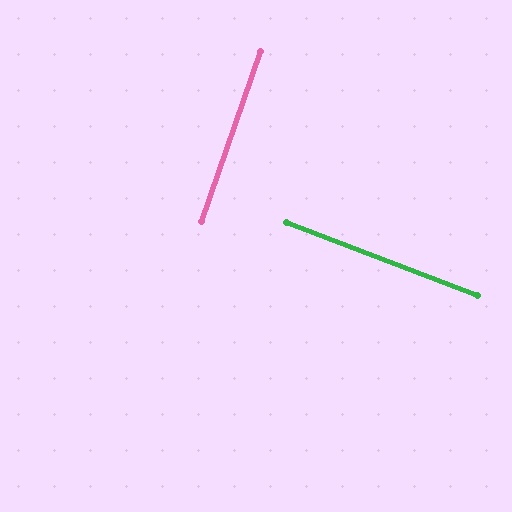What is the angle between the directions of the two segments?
Approximately 88 degrees.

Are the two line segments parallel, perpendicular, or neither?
Perpendicular — they meet at approximately 88°.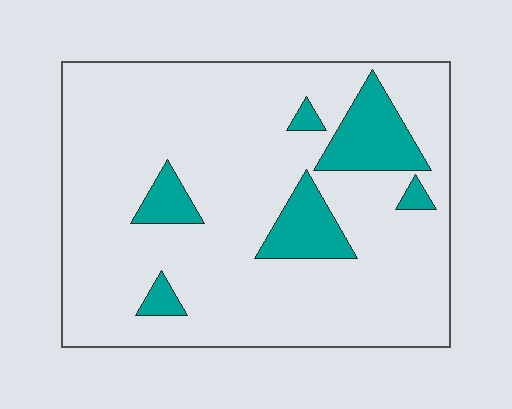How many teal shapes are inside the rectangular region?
6.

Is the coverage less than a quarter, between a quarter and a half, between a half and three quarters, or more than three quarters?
Less than a quarter.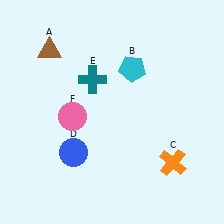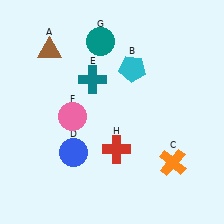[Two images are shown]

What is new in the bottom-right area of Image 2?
A red cross (H) was added in the bottom-right area of Image 2.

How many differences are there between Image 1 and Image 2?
There are 2 differences between the two images.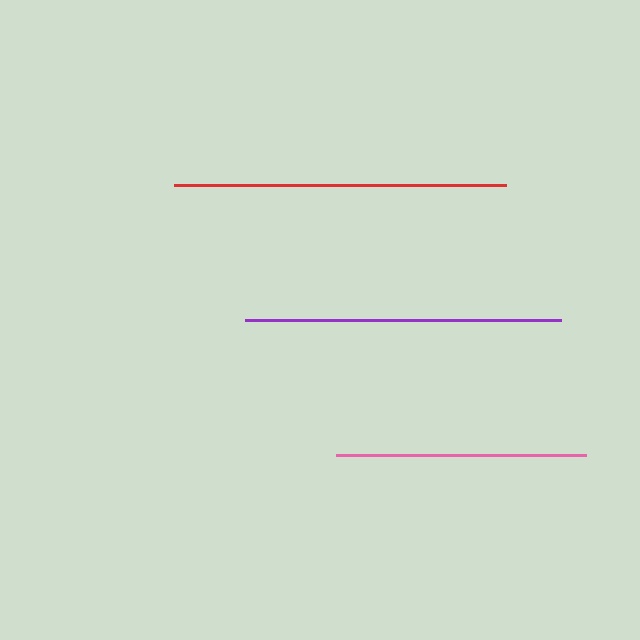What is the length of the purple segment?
The purple segment is approximately 317 pixels long.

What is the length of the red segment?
The red segment is approximately 332 pixels long.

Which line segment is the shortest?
The pink line is the shortest at approximately 250 pixels.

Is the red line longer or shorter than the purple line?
The red line is longer than the purple line.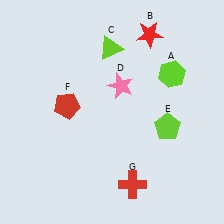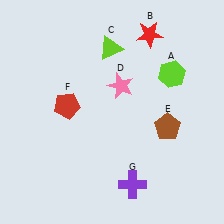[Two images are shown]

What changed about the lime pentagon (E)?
In Image 1, E is lime. In Image 2, it changed to brown.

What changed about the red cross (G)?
In Image 1, G is red. In Image 2, it changed to purple.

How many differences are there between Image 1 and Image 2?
There are 2 differences between the two images.